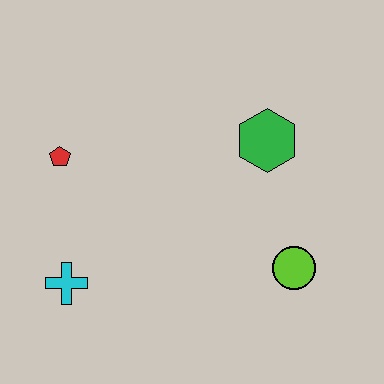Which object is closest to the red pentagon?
The cyan cross is closest to the red pentagon.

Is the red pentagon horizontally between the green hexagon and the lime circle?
No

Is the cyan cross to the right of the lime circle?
No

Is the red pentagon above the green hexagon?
No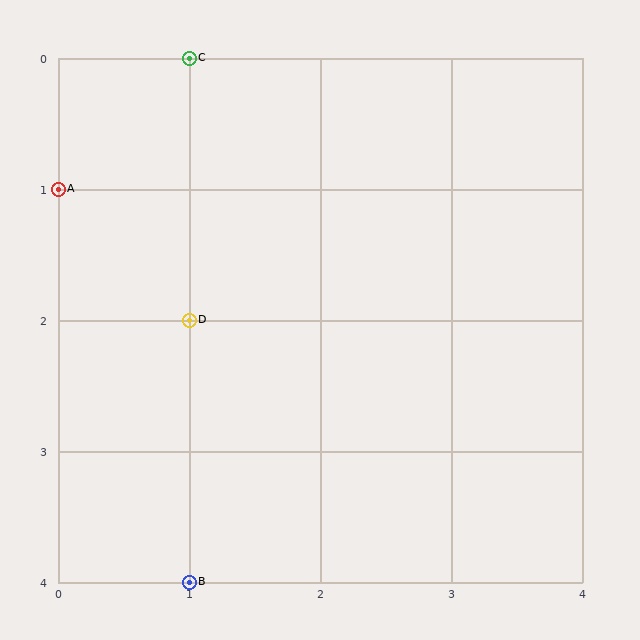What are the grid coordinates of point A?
Point A is at grid coordinates (0, 1).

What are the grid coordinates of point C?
Point C is at grid coordinates (1, 0).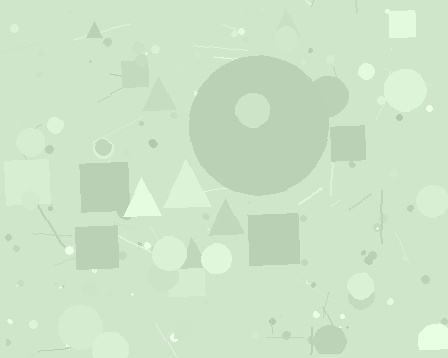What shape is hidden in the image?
A circle is hidden in the image.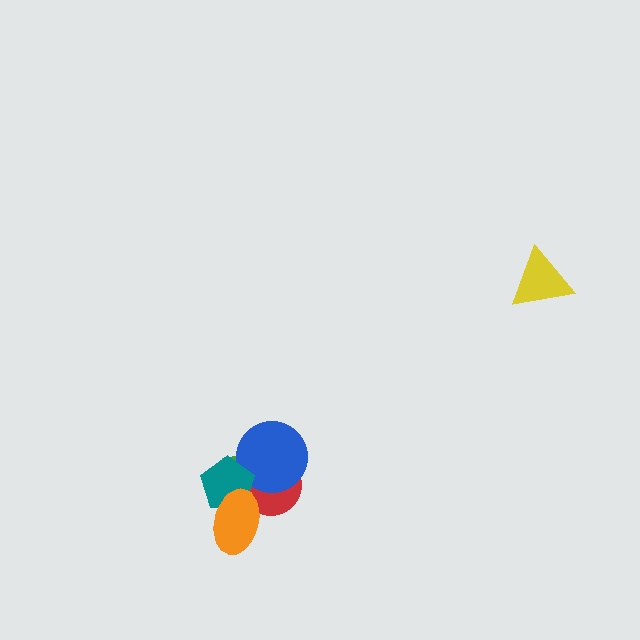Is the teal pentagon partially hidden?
Yes, it is partially covered by another shape.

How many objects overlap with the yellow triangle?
0 objects overlap with the yellow triangle.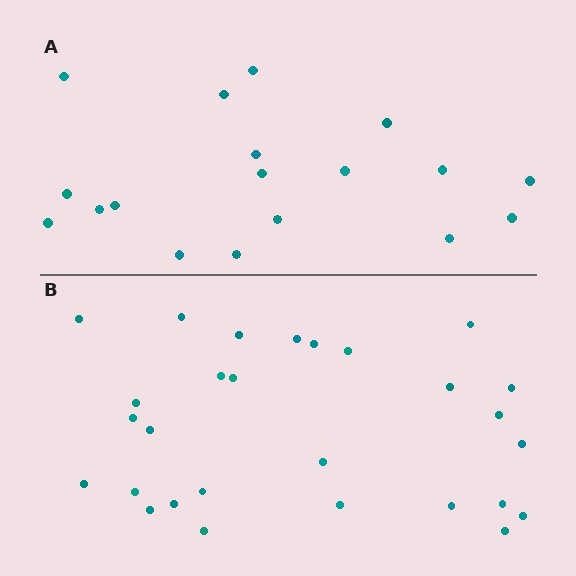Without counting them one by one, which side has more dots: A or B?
Region B (the bottom region) has more dots.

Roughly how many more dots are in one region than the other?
Region B has roughly 10 or so more dots than region A.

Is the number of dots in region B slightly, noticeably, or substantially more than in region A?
Region B has substantially more. The ratio is roughly 1.6 to 1.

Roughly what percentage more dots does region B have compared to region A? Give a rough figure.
About 55% more.